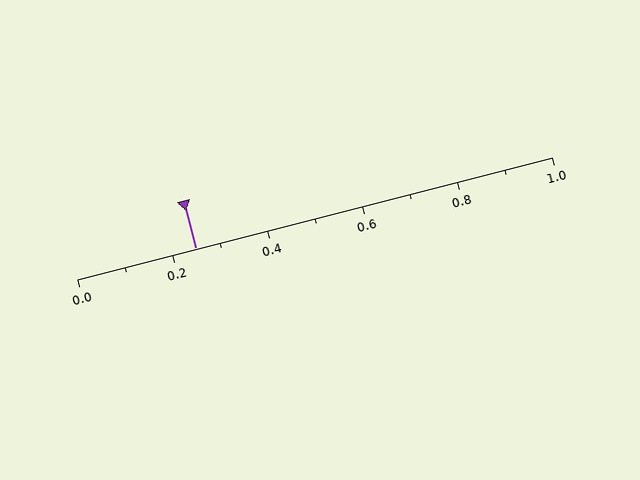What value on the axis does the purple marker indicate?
The marker indicates approximately 0.25.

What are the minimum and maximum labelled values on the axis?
The axis runs from 0.0 to 1.0.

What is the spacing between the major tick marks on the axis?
The major ticks are spaced 0.2 apart.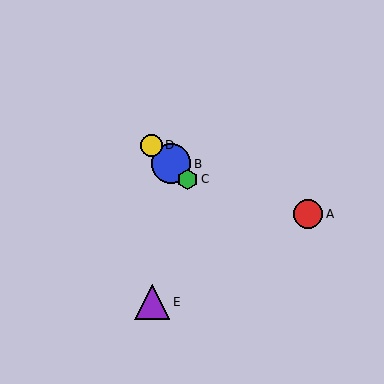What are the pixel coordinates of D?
Object D is at (151, 145).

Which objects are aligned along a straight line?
Objects B, C, D are aligned along a straight line.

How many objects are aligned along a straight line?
3 objects (B, C, D) are aligned along a straight line.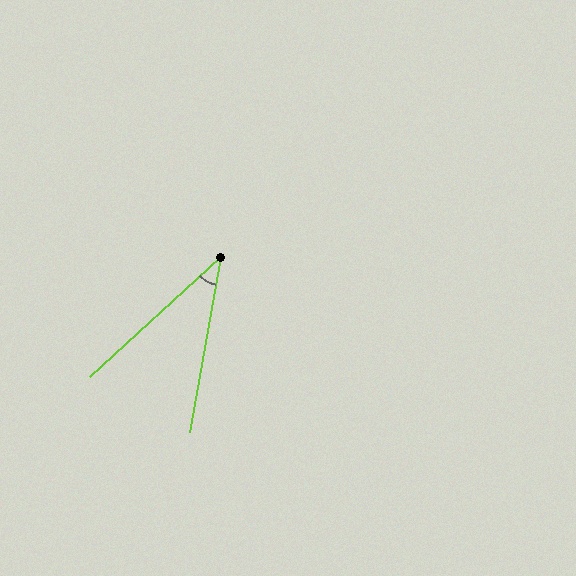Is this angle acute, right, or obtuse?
It is acute.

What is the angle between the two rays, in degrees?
Approximately 38 degrees.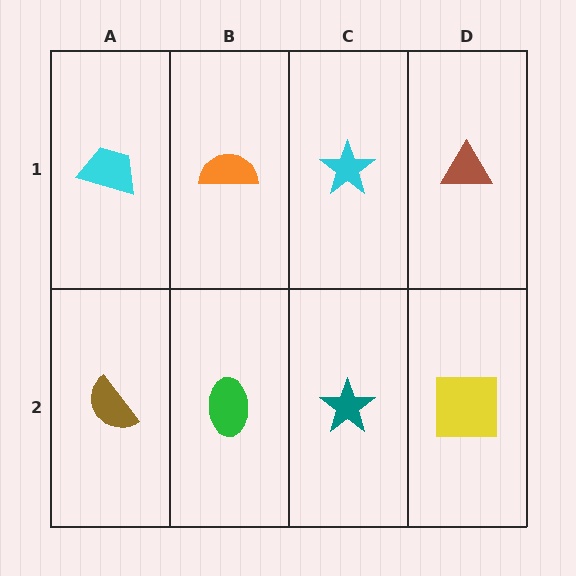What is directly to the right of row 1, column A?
An orange semicircle.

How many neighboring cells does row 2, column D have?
2.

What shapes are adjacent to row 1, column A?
A brown semicircle (row 2, column A), an orange semicircle (row 1, column B).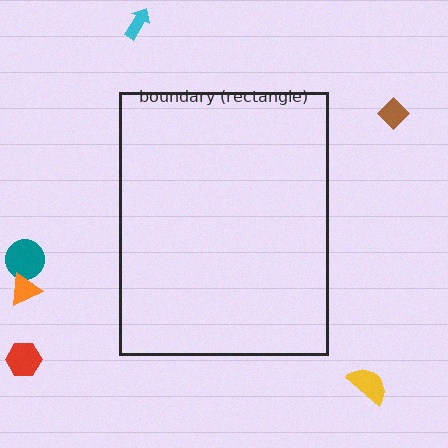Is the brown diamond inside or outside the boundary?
Outside.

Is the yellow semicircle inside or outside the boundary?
Outside.